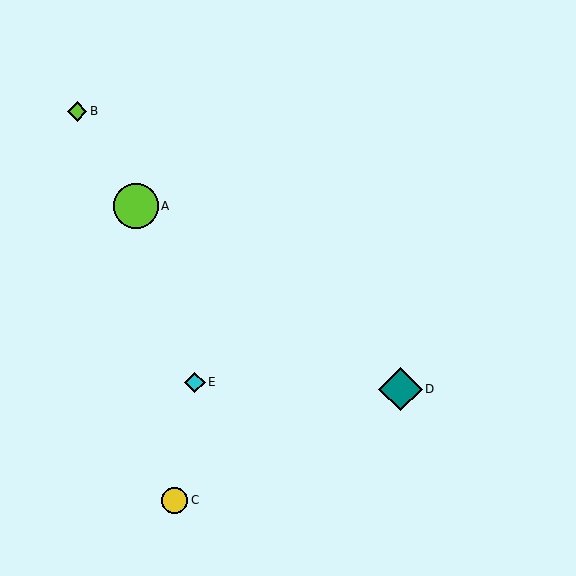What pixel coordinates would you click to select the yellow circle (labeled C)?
Click at (175, 500) to select the yellow circle C.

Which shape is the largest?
The lime circle (labeled A) is the largest.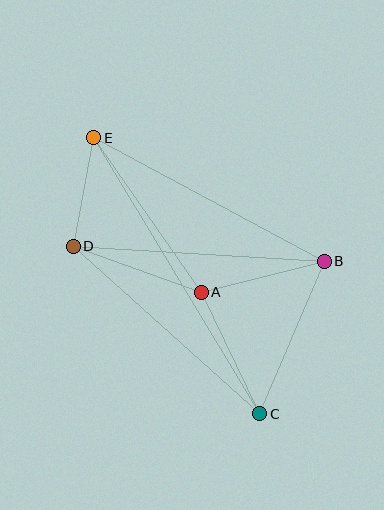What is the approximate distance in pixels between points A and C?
The distance between A and C is approximately 135 pixels.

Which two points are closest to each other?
Points D and E are closest to each other.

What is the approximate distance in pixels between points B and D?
The distance between B and D is approximately 252 pixels.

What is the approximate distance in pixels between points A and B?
The distance between A and B is approximately 127 pixels.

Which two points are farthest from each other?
Points C and E are farthest from each other.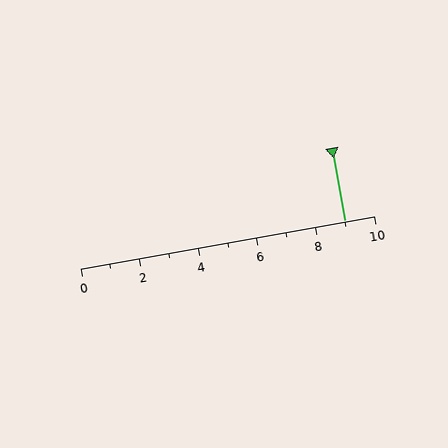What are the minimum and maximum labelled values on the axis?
The axis runs from 0 to 10.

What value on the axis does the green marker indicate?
The marker indicates approximately 9.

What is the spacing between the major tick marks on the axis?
The major ticks are spaced 2 apart.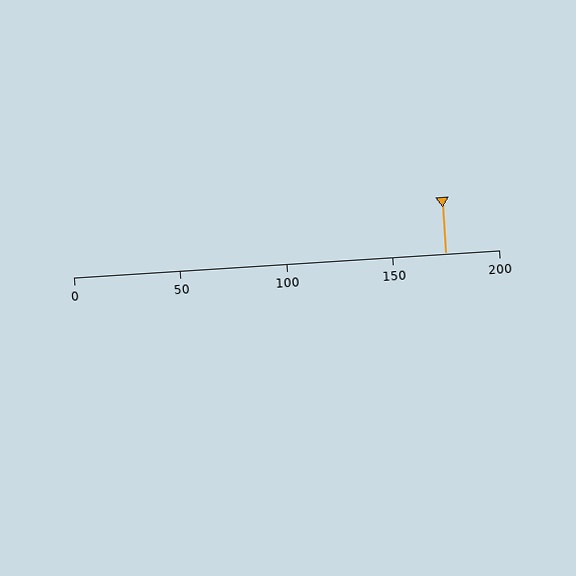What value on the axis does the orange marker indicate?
The marker indicates approximately 175.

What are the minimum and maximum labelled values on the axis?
The axis runs from 0 to 200.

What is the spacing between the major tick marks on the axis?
The major ticks are spaced 50 apart.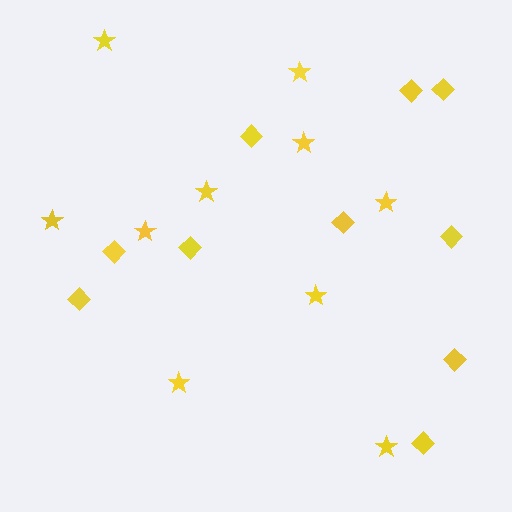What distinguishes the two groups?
There are 2 groups: one group of diamonds (10) and one group of stars (10).